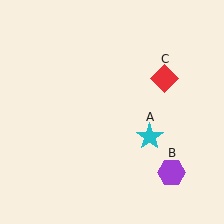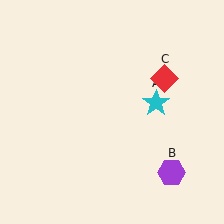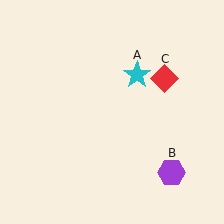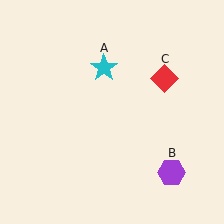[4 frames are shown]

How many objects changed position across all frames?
1 object changed position: cyan star (object A).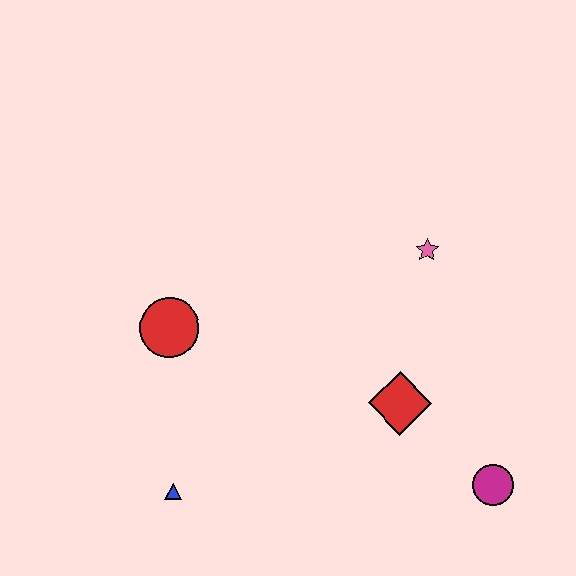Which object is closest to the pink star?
The red diamond is closest to the pink star.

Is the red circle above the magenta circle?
Yes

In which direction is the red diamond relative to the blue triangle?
The red diamond is to the right of the blue triangle.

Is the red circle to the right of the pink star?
No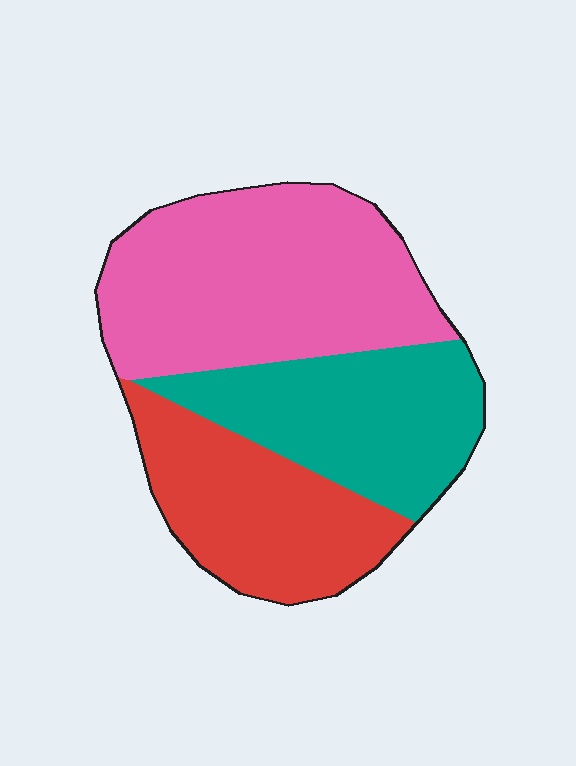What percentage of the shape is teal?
Teal covers about 30% of the shape.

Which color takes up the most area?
Pink, at roughly 45%.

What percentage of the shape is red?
Red takes up between a sixth and a third of the shape.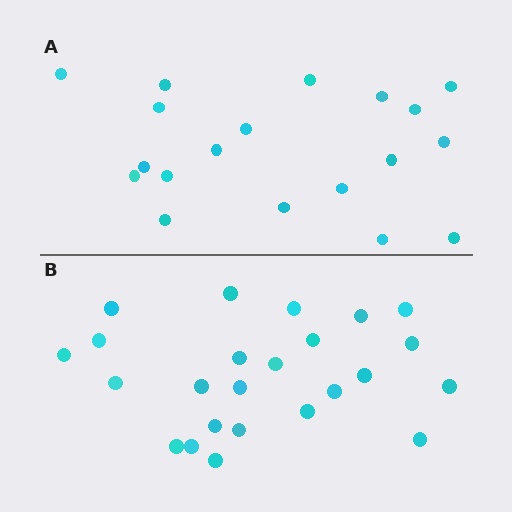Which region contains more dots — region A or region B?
Region B (the bottom region) has more dots.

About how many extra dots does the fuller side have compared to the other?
Region B has about 5 more dots than region A.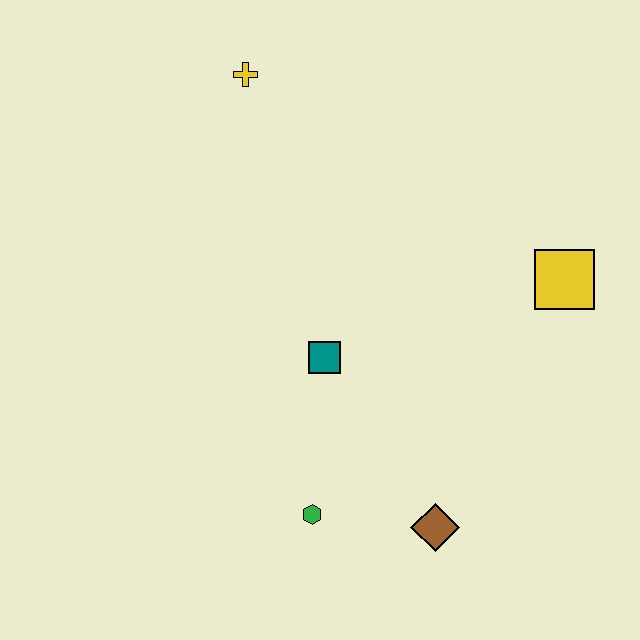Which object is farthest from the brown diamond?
The yellow cross is farthest from the brown diamond.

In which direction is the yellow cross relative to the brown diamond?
The yellow cross is above the brown diamond.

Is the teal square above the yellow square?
No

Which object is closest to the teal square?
The green hexagon is closest to the teal square.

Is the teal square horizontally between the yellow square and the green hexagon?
Yes